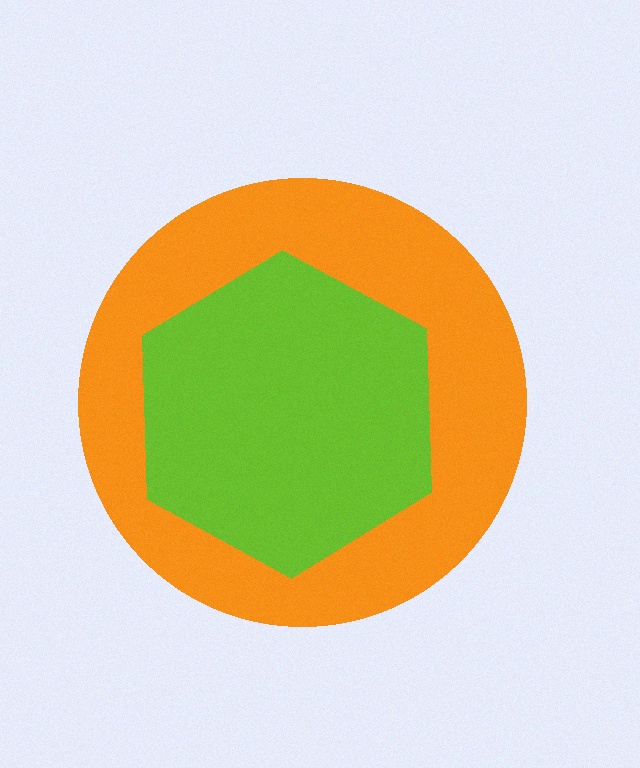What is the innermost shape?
The lime hexagon.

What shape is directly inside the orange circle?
The lime hexagon.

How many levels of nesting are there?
2.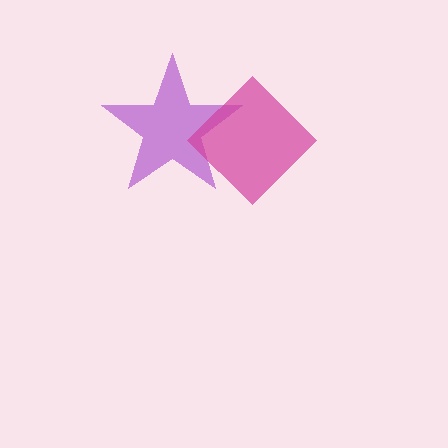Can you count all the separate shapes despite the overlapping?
Yes, there are 2 separate shapes.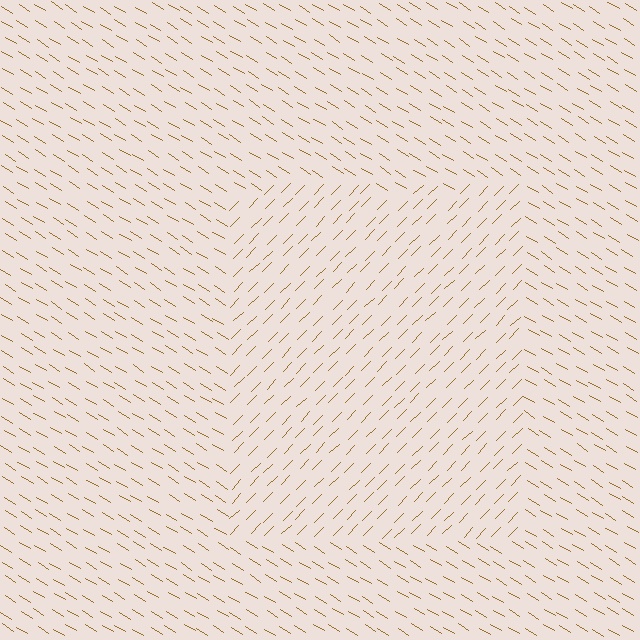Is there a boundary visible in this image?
Yes, there is a texture boundary formed by a change in line orientation.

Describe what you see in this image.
The image is filled with small brown line segments. A rectangle region in the image has lines oriented differently from the surrounding lines, creating a visible texture boundary.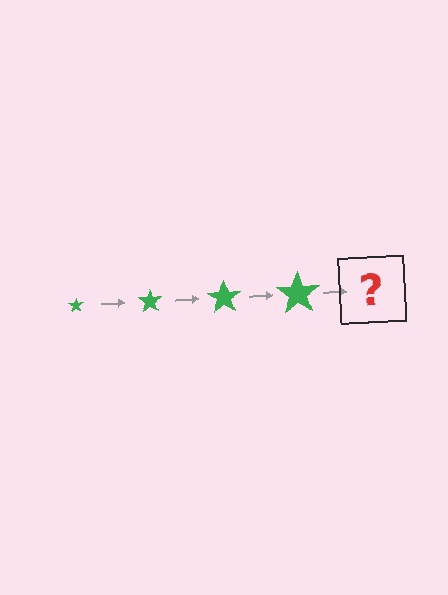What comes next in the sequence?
The next element should be a green star, larger than the previous one.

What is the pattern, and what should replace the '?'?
The pattern is that the star gets progressively larger each step. The '?' should be a green star, larger than the previous one.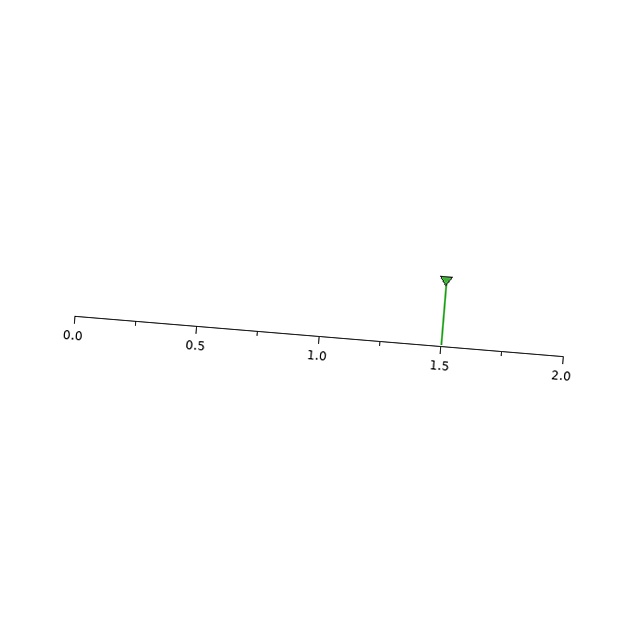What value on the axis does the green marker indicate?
The marker indicates approximately 1.5.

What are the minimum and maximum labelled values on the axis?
The axis runs from 0.0 to 2.0.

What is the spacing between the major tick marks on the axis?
The major ticks are spaced 0.5 apart.